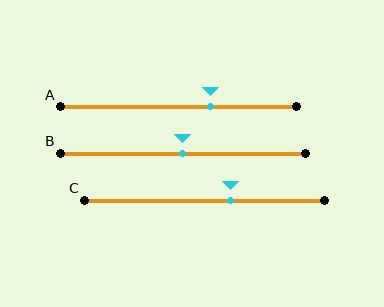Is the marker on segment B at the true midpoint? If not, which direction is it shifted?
Yes, the marker on segment B is at the true midpoint.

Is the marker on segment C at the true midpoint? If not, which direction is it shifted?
No, the marker on segment C is shifted to the right by about 11% of the segment length.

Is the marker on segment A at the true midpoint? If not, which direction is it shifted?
No, the marker on segment A is shifted to the right by about 14% of the segment length.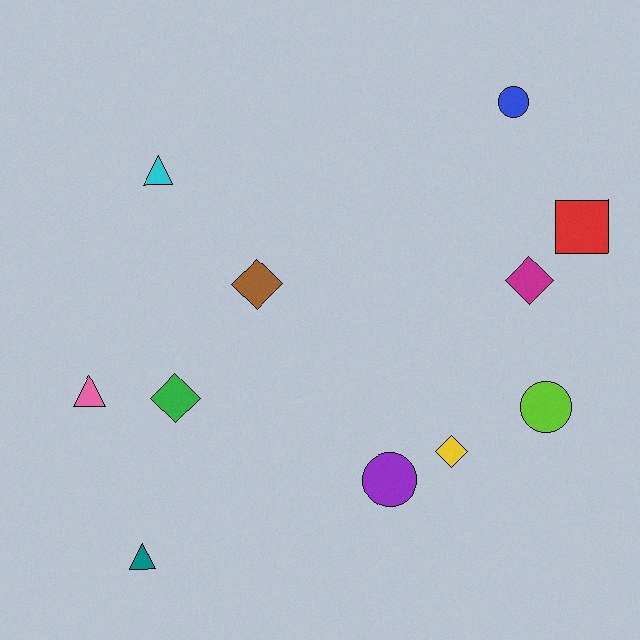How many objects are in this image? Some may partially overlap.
There are 11 objects.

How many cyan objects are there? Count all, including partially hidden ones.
There is 1 cyan object.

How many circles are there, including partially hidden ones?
There are 3 circles.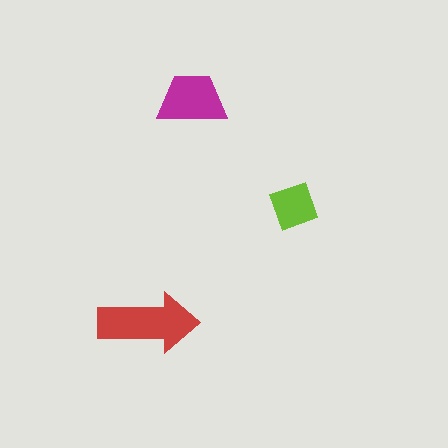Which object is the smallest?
The lime diamond.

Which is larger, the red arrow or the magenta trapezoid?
The red arrow.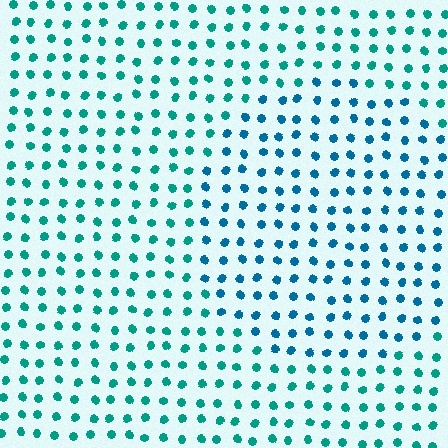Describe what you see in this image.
The image is filled with small teal elements in a uniform arrangement. A circle-shaped region is visible where the elements are tinted to a slightly different hue, forming a subtle color boundary.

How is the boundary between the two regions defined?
The boundary is defined purely by a slight shift in hue (about 28 degrees). Spacing, size, and orientation are identical on both sides.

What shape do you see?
I see a circle.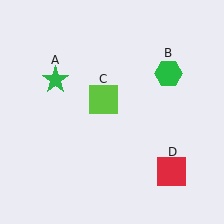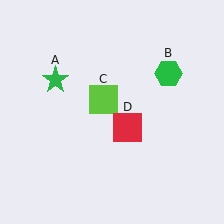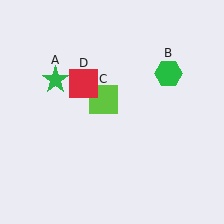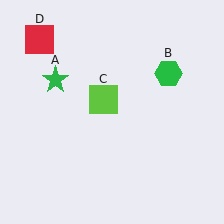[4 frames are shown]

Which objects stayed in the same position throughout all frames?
Green star (object A) and green hexagon (object B) and lime square (object C) remained stationary.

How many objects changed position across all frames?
1 object changed position: red square (object D).